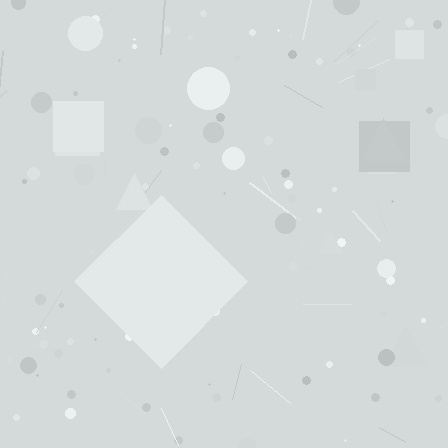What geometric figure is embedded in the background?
A diamond is embedded in the background.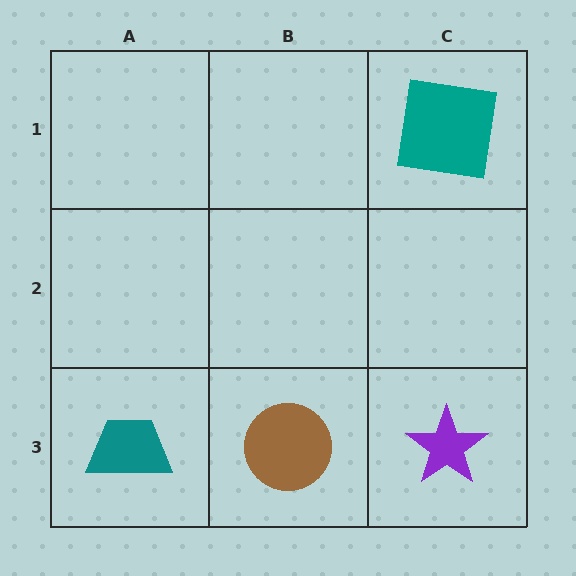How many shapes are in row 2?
0 shapes.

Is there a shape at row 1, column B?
No, that cell is empty.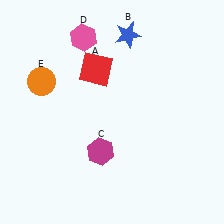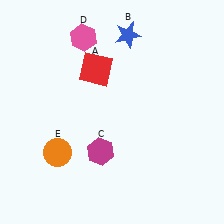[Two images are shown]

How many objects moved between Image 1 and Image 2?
1 object moved between the two images.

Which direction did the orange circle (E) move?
The orange circle (E) moved down.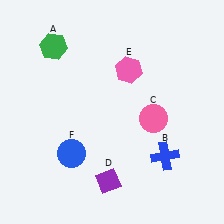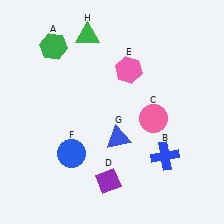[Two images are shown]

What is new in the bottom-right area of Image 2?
A blue triangle (G) was added in the bottom-right area of Image 2.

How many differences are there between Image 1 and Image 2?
There are 2 differences between the two images.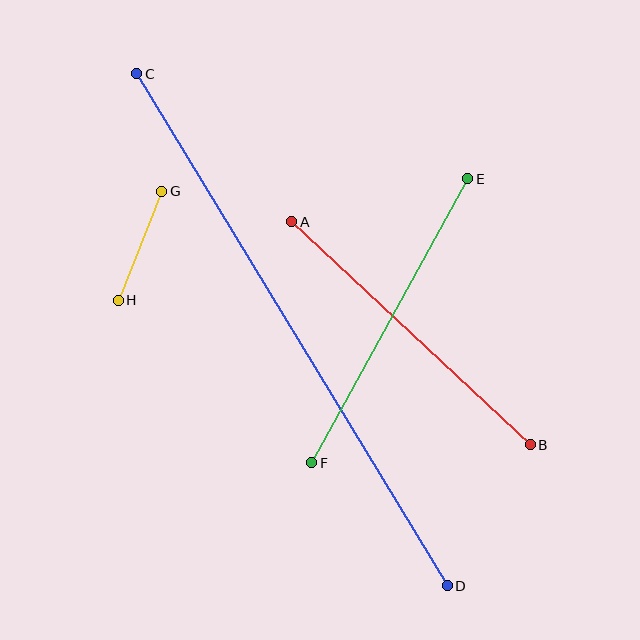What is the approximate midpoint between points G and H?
The midpoint is at approximately (140, 246) pixels.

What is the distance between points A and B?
The distance is approximately 327 pixels.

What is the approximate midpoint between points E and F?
The midpoint is at approximately (390, 321) pixels.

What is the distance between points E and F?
The distance is approximately 324 pixels.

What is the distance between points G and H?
The distance is approximately 117 pixels.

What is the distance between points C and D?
The distance is approximately 599 pixels.